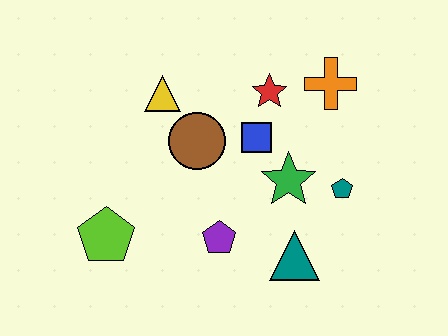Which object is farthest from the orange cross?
The lime pentagon is farthest from the orange cross.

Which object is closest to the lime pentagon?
The purple pentagon is closest to the lime pentagon.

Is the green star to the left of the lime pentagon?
No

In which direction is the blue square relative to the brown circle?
The blue square is to the right of the brown circle.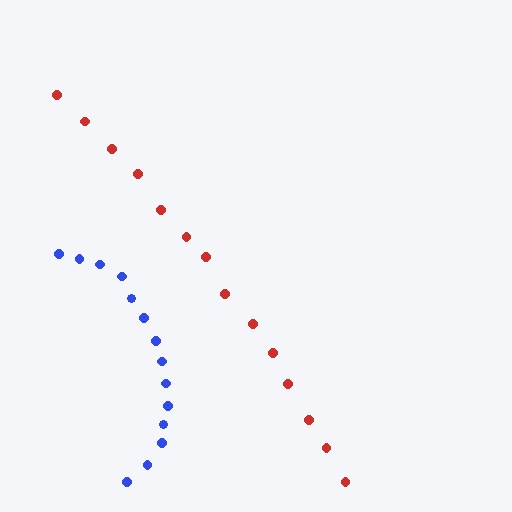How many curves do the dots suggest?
There are 2 distinct paths.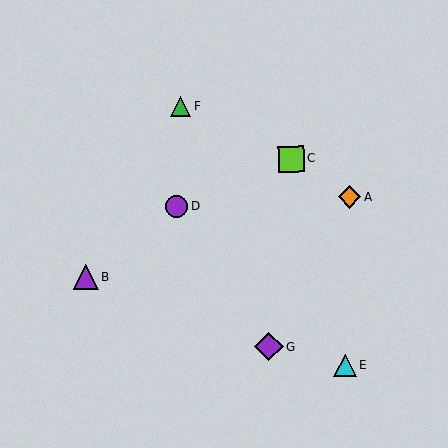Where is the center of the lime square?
The center of the lime square is at (291, 159).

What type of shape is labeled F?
Shape F is a green triangle.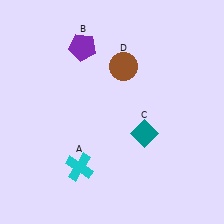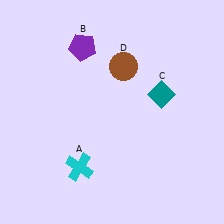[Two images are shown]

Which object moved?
The teal diamond (C) moved up.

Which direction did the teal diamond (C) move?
The teal diamond (C) moved up.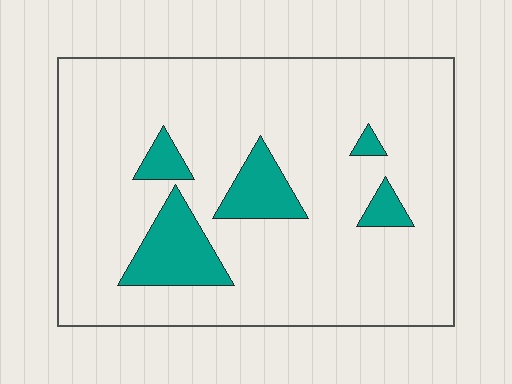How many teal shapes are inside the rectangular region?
5.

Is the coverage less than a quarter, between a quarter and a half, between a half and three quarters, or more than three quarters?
Less than a quarter.